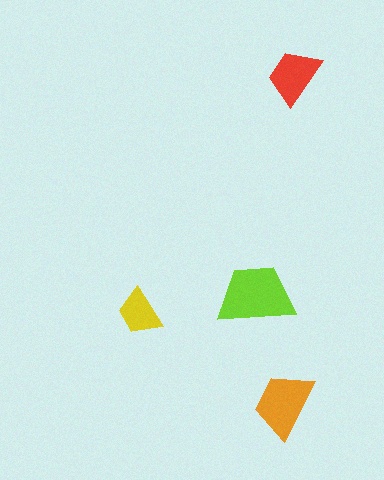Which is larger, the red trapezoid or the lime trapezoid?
The lime one.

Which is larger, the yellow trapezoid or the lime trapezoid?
The lime one.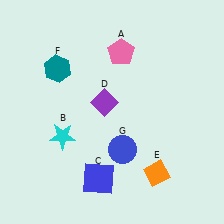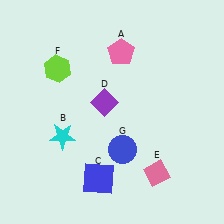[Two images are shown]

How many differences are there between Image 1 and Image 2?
There are 2 differences between the two images.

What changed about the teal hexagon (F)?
In Image 1, F is teal. In Image 2, it changed to lime.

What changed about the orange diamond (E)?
In Image 1, E is orange. In Image 2, it changed to pink.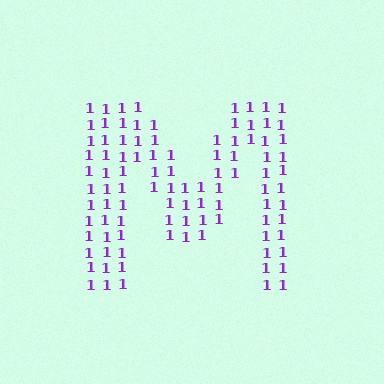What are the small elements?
The small elements are digit 1's.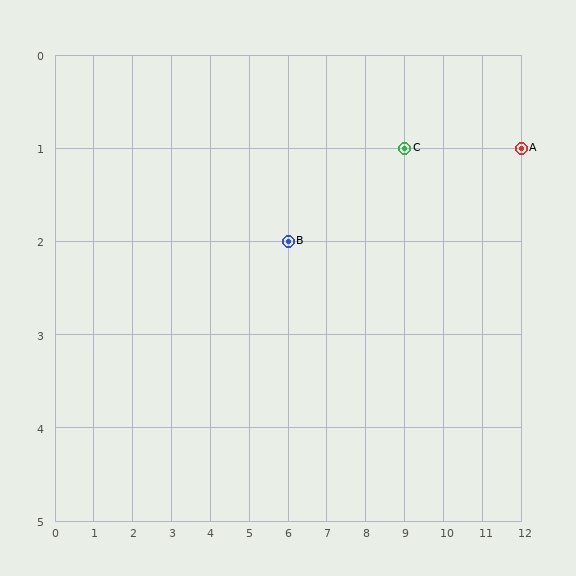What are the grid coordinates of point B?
Point B is at grid coordinates (6, 2).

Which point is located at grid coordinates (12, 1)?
Point A is at (12, 1).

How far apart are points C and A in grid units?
Points C and A are 3 columns apart.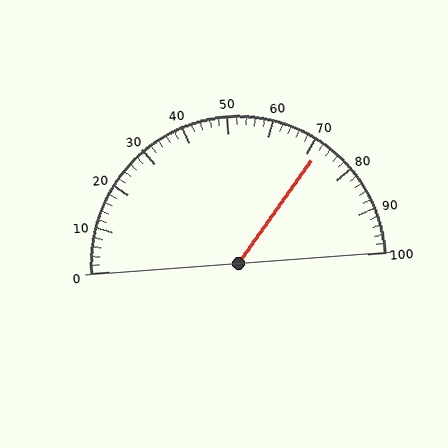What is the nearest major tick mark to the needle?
The nearest major tick mark is 70.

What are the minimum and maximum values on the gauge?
The gauge ranges from 0 to 100.